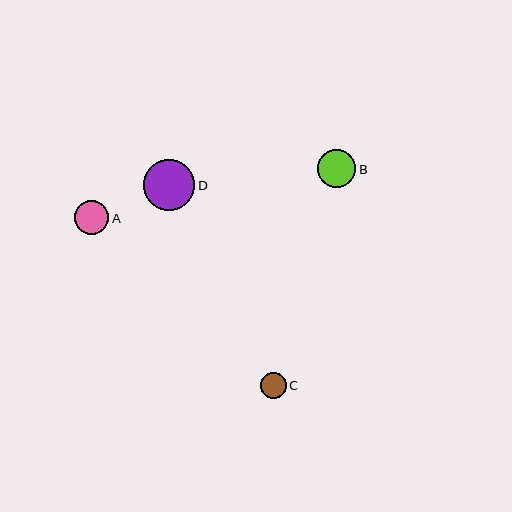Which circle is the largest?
Circle D is the largest with a size of approximately 51 pixels.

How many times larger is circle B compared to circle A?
Circle B is approximately 1.1 times the size of circle A.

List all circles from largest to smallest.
From largest to smallest: D, B, A, C.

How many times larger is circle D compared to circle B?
Circle D is approximately 1.3 times the size of circle B.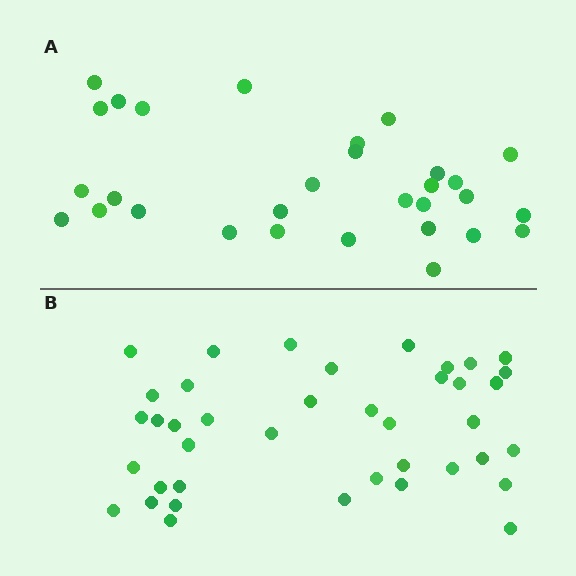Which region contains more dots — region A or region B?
Region B (the bottom region) has more dots.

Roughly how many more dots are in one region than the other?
Region B has roughly 10 or so more dots than region A.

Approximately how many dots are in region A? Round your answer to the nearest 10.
About 30 dots.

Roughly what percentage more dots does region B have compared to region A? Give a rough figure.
About 35% more.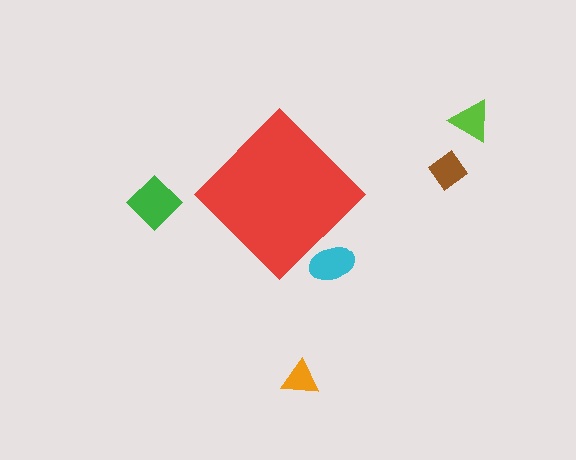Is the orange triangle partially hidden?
No, the orange triangle is fully visible.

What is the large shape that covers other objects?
A red diamond.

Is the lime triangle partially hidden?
No, the lime triangle is fully visible.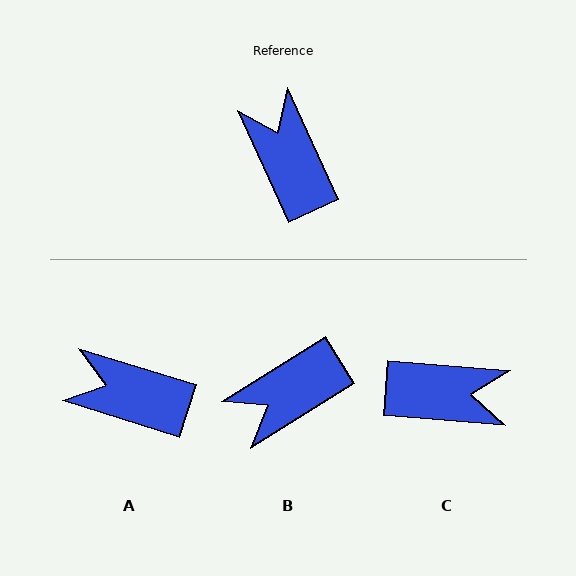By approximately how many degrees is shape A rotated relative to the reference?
Approximately 48 degrees counter-clockwise.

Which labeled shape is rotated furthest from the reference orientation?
C, about 119 degrees away.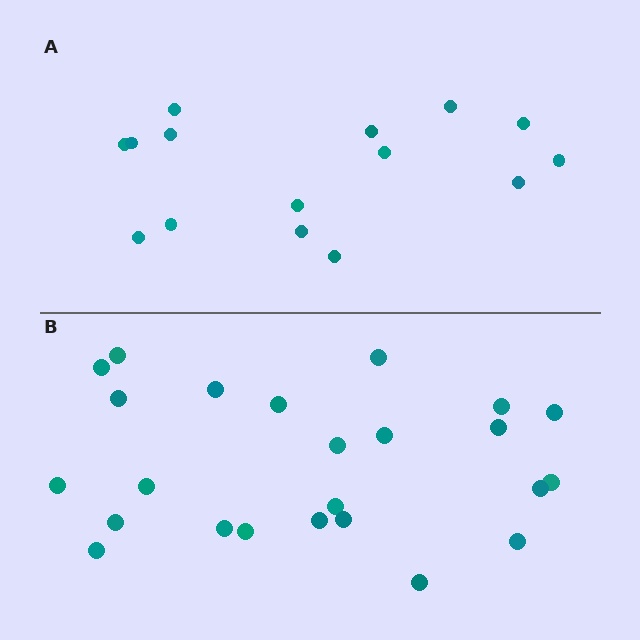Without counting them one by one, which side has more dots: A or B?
Region B (the bottom region) has more dots.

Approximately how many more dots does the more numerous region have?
Region B has roughly 8 or so more dots than region A.